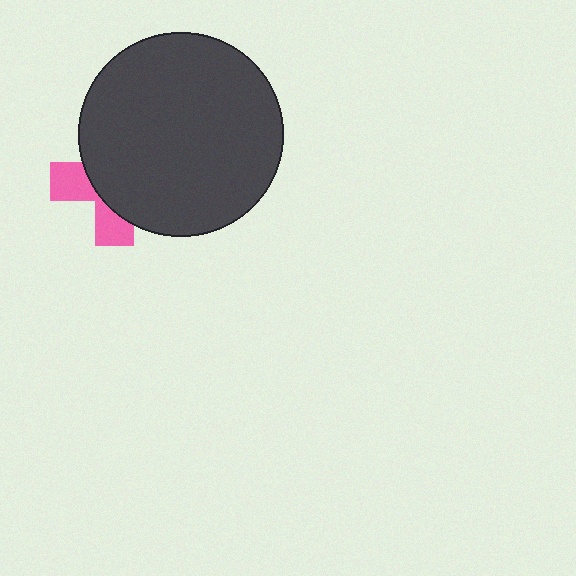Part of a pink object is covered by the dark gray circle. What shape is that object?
It is a cross.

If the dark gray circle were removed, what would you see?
You would see the complete pink cross.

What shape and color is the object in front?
The object in front is a dark gray circle.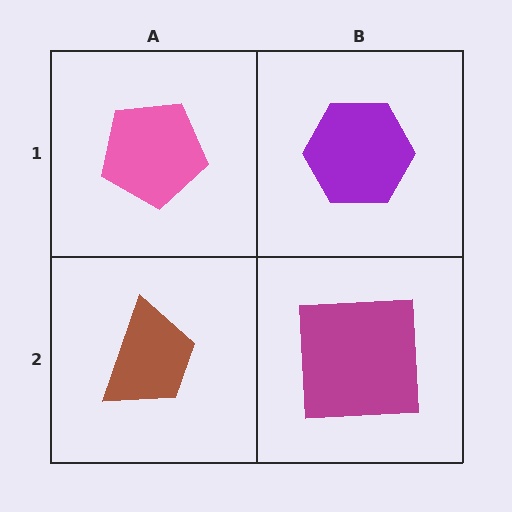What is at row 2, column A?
A brown trapezoid.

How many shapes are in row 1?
2 shapes.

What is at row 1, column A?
A pink pentagon.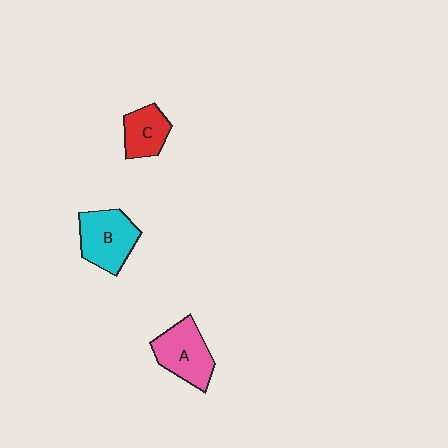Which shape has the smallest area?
Shape C (red).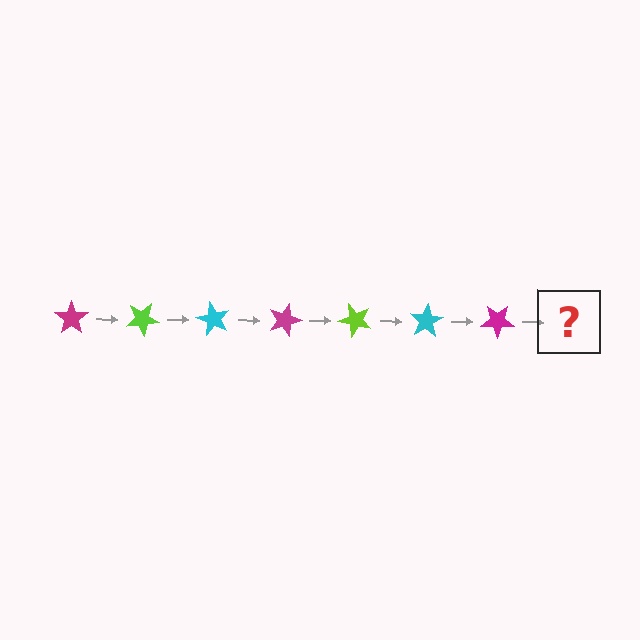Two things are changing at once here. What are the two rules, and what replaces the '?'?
The two rules are that it rotates 30 degrees each step and the color cycles through magenta, lime, and cyan. The '?' should be a lime star, rotated 210 degrees from the start.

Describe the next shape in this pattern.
It should be a lime star, rotated 210 degrees from the start.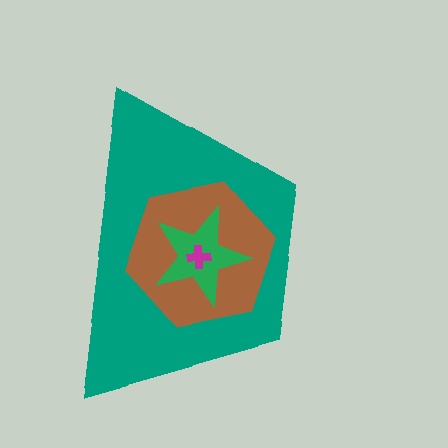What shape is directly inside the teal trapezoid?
The brown hexagon.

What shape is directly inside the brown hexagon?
The green star.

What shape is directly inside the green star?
The magenta cross.